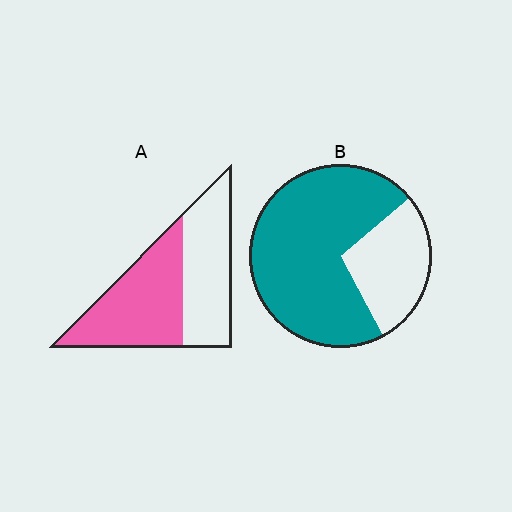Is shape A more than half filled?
Roughly half.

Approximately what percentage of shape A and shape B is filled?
A is approximately 55% and B is approximately 70%.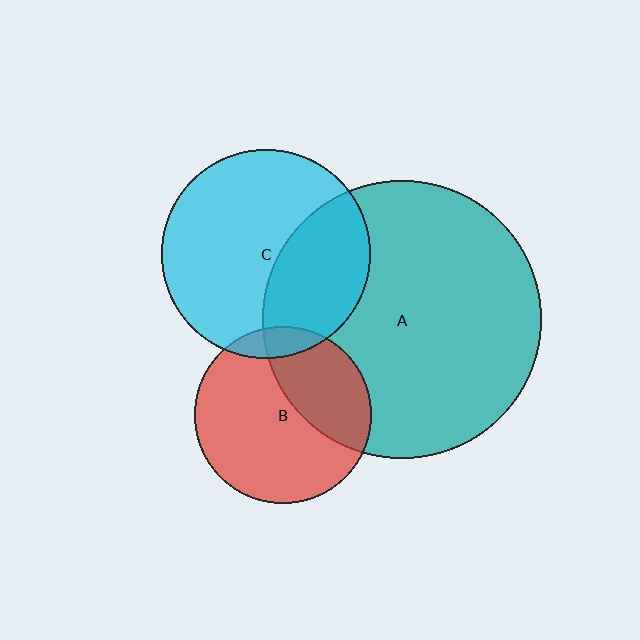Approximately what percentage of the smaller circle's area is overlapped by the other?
Approximately 35%.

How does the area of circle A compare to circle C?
Approximately 1.8 times.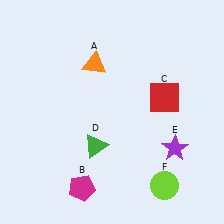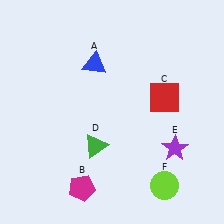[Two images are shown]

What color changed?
The triangle (A) changed from orange in Image 1 to blue in Image 2.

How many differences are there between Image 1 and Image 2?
There is 1 difference between the two images.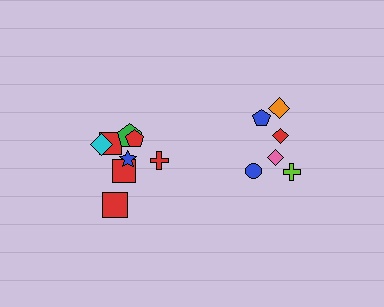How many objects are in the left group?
There are 8 objects.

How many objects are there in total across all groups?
There are 14 objects.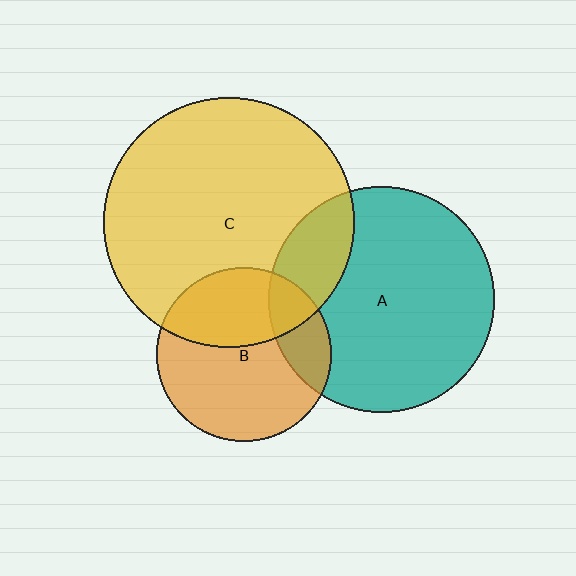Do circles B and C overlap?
Yes.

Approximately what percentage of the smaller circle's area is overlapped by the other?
Approximately 35%.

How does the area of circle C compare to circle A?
Approximately 1.2 times.